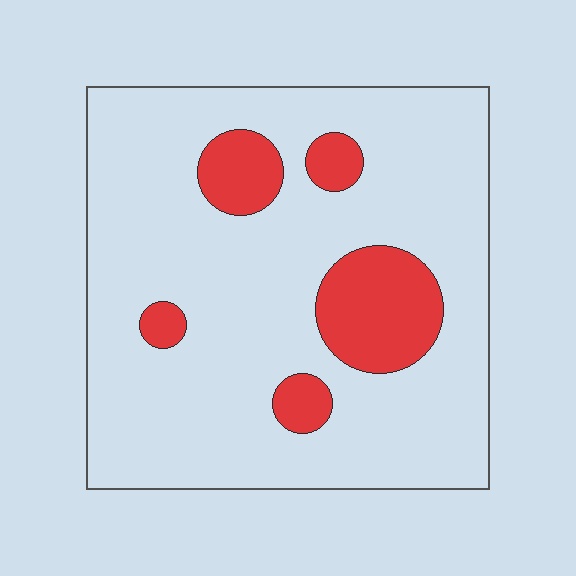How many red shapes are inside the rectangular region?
5.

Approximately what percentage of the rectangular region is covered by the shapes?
Approximately 15%.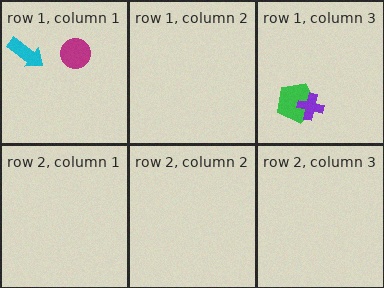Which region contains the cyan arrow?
The row 1, column 1 region.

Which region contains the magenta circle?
The row 1, column 1 region.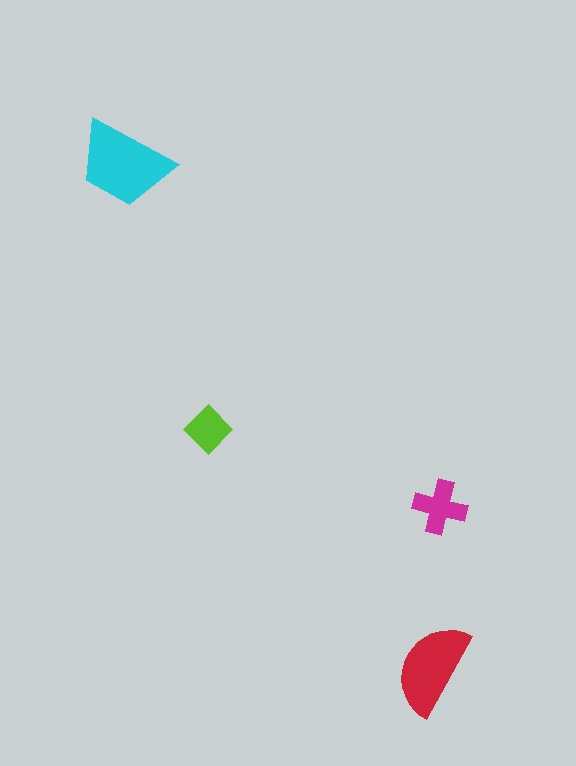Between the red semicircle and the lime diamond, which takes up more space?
The red semicircle.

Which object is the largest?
The cyan trapezoid.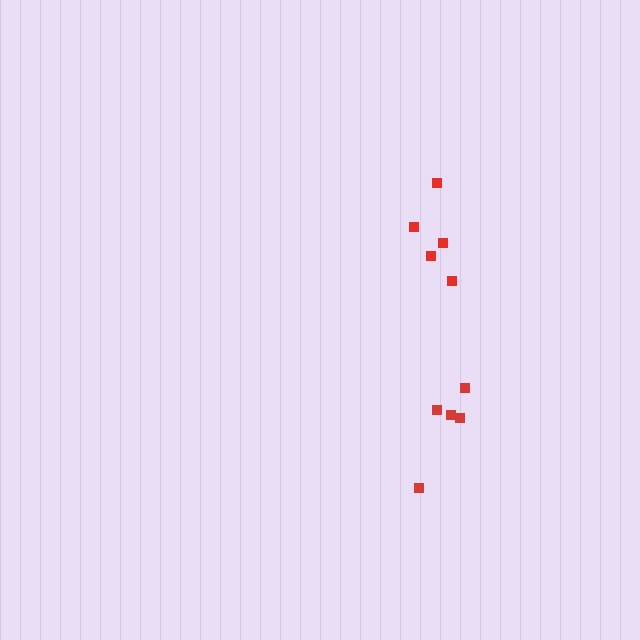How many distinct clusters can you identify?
There are 2 distinct clusters.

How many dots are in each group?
Group 1: 5 dots, Group 2: 5 dots (10 total).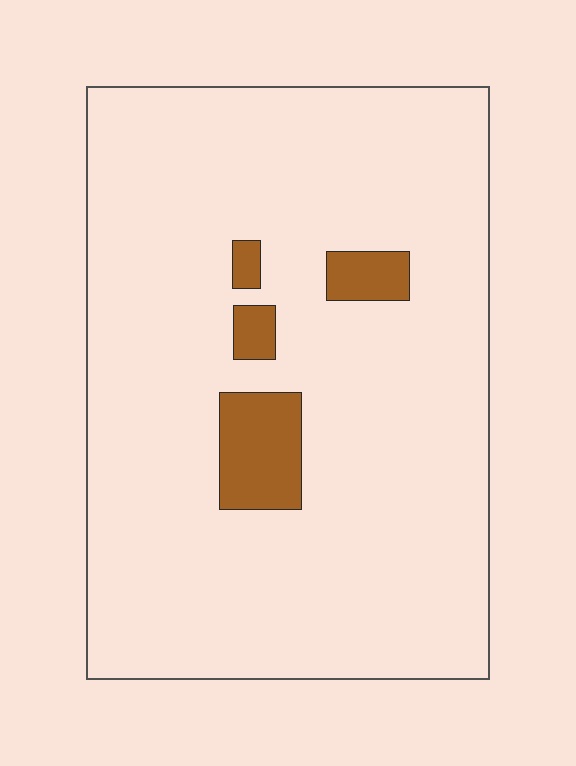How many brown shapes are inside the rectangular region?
4.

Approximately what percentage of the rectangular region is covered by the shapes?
Approximately 5%.